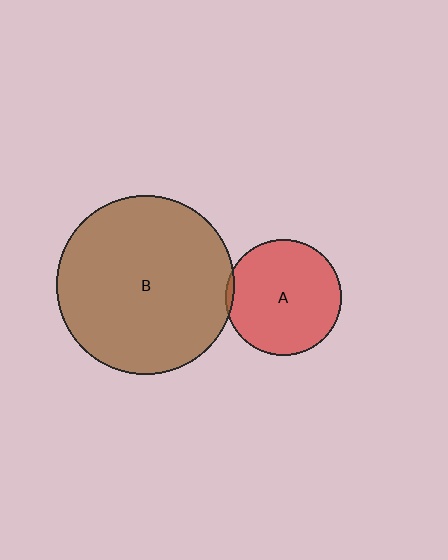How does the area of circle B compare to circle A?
Approximately 2.3 times.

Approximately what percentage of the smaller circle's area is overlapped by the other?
Approximately 5%.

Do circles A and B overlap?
Yes.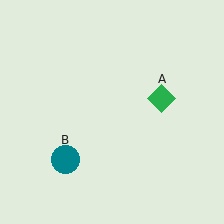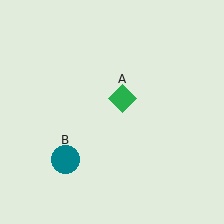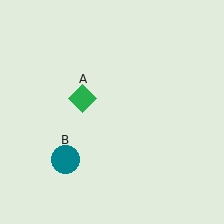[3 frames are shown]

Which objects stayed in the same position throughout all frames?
Teal circle (object B) remained stationary.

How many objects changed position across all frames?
1 object changed position: green diamond (object A).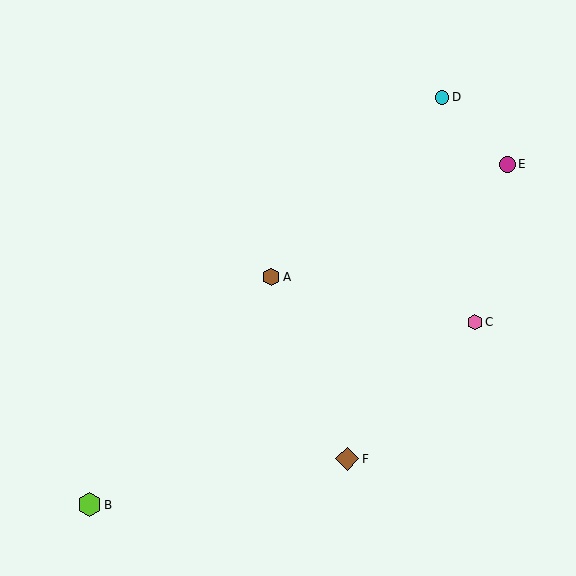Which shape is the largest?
The brown diamond (labeled F) is the largest.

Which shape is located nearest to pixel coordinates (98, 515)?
The lime hexagon (labeled B) at (89, 505) is nearest to that location.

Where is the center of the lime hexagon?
The center of the lime hexagon is at (89, 505).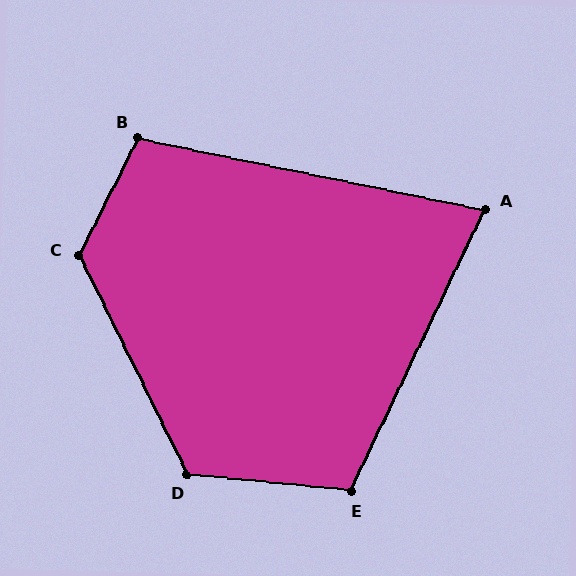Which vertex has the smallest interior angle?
A, at approximately 76 degrees.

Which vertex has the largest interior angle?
C, at approximately 127 degrees.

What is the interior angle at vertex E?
Approximately 110 degrees (obtuse).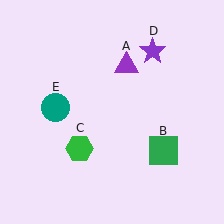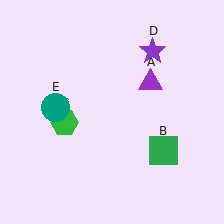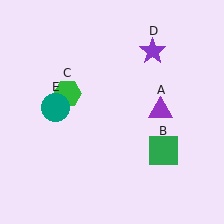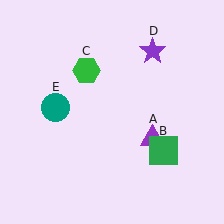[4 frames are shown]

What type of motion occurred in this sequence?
The purple triangle (object A), green hexagon (object C) rotated clockwise around the center of the scene.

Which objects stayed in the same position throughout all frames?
Green square (object B) and purple star (object D) and teal circle (object E) remained stationary.